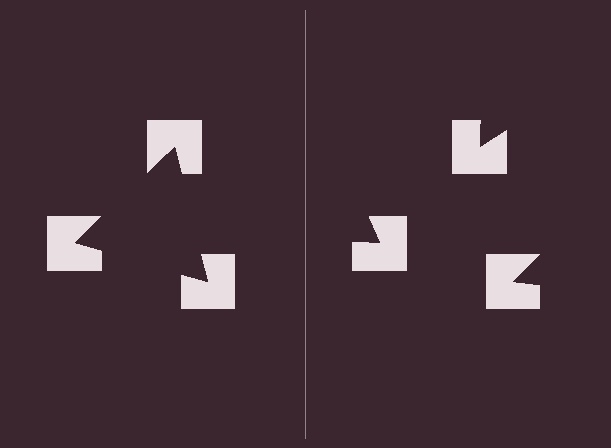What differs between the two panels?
The notched squares are positioned identically on both sides; only the wedge orientations differ. On the left they align to a triangle; on the right they are misaligned.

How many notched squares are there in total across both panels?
6 — 3 on each side.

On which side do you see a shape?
An illusory triangle appears on the left side. On the right side the wedge cuts are rotated, so no coherent shape forms.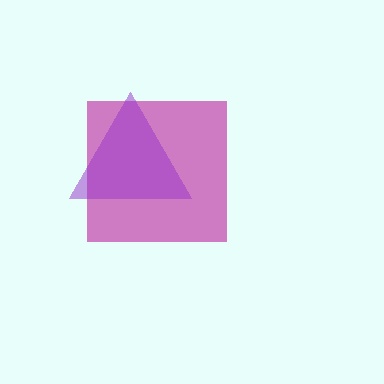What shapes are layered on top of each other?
The layered shapes are: a magenta square, a purple triangle.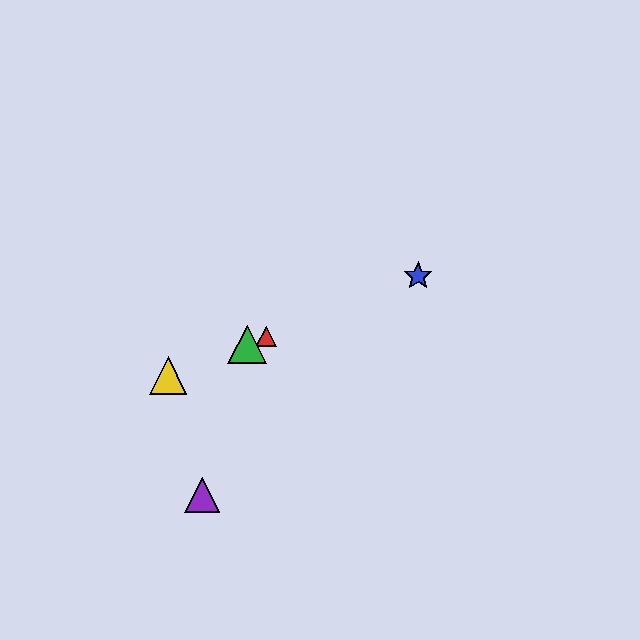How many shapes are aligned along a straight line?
4 shapes (the red triangle, the blue star, the green triangle, the yellow triangle) are aligned along a straight line.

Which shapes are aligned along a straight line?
The red triangle, the blue star, the green triangle, the yellow triangle are aligned along a straight line.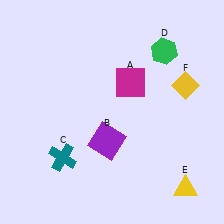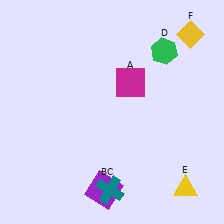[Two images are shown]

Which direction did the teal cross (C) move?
The teal cross (C) moved right.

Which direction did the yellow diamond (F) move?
The yellow diamond (F) moved up.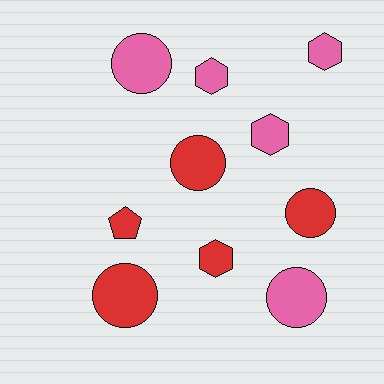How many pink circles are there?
There are 2 pink circles.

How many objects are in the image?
There are 10 objects.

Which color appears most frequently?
Pink, with 5 objects.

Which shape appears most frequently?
Circle, with 5 objects.